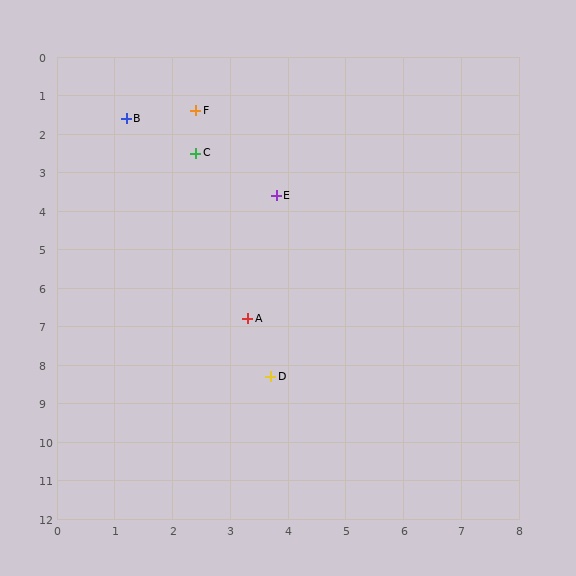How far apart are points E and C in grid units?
Points E and C are about 1.8 grid units apart.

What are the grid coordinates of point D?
Point D is at approximately (3.7, 8.3).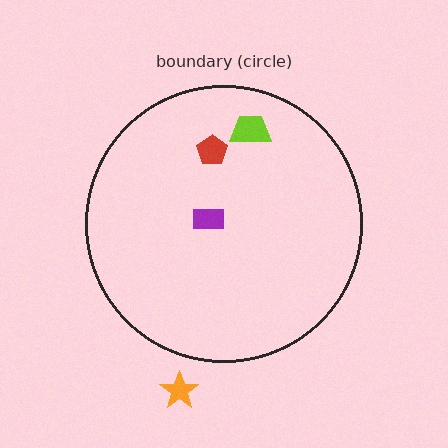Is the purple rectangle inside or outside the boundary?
Inside.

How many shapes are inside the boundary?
3 inside, 1 outside.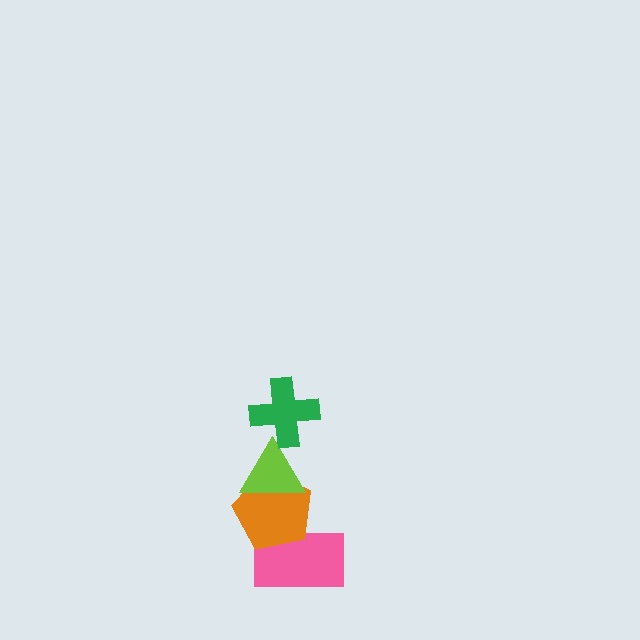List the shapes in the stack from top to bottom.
From top to bottom: the green cross, the lime triangle, the orange pentagon, the pink rectangle.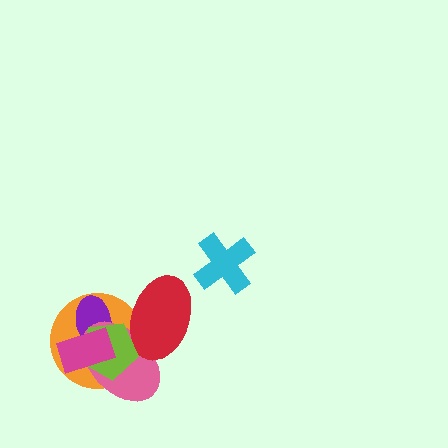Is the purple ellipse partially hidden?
Yes, it is partially covered by another shape.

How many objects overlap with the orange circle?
5 objects overlap with the orange circle.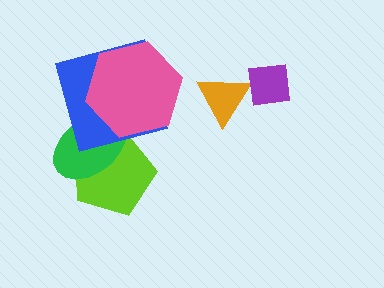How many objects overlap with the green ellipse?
3 objects overlap with the green ellipse.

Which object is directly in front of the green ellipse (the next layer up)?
The blue square is directly in front of the green ellipse.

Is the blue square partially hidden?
Yes, it is partially covered by another shape.